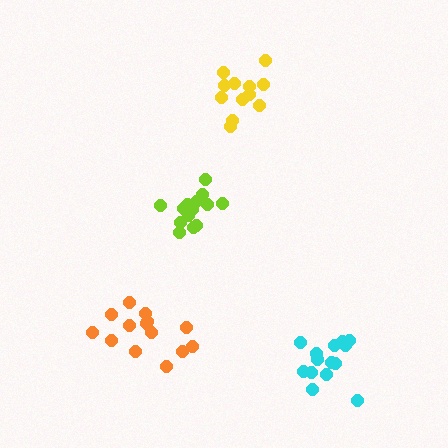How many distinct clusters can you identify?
There are 4 distinct clusters.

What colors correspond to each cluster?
The clusters are colored: cyan, yellow, lime, orange.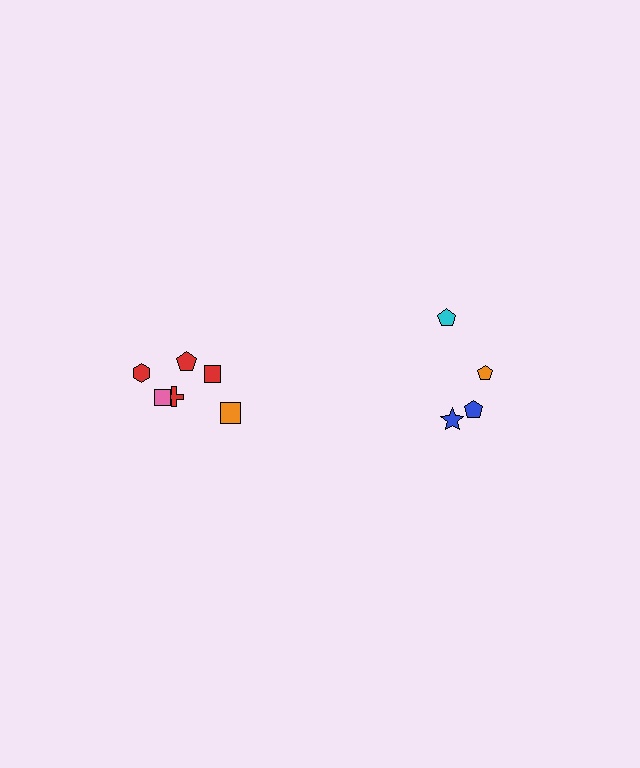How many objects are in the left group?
There are 6 objects.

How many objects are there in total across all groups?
There are 10 objects.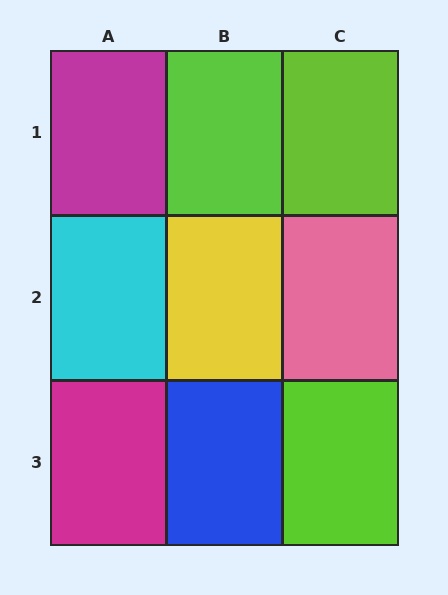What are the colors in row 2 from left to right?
Cyan, yellow, pink.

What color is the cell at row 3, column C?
Lime.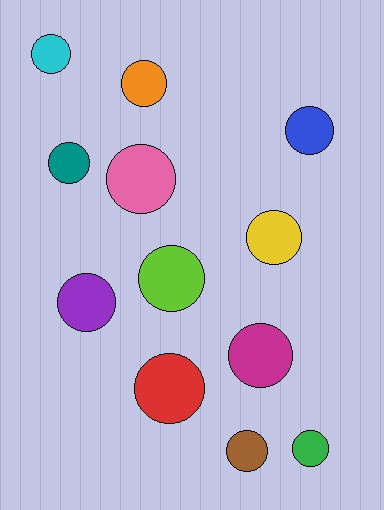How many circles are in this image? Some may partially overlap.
There are 12 circles.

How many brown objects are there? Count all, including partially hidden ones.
There is 1 brown object.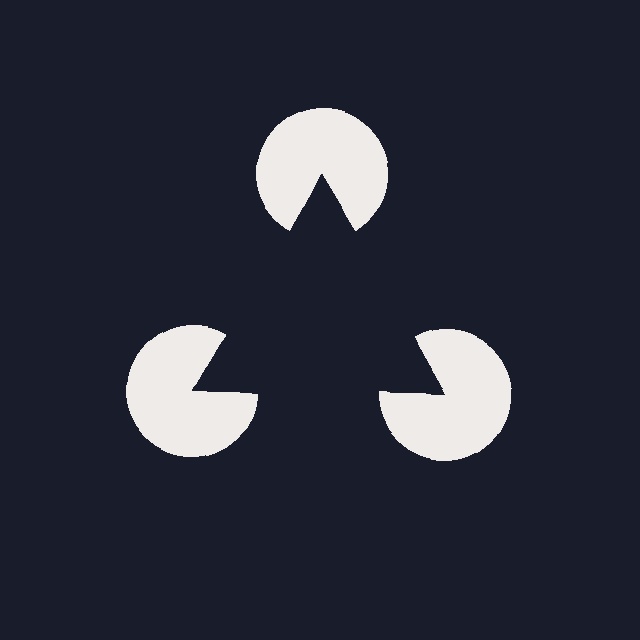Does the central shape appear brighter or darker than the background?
It typically appears slightly darker than the background, even though no actual brightness change is drawn.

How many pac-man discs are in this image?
There are 3 — one at each vertex of the illusory triangle.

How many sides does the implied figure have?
3 sides.